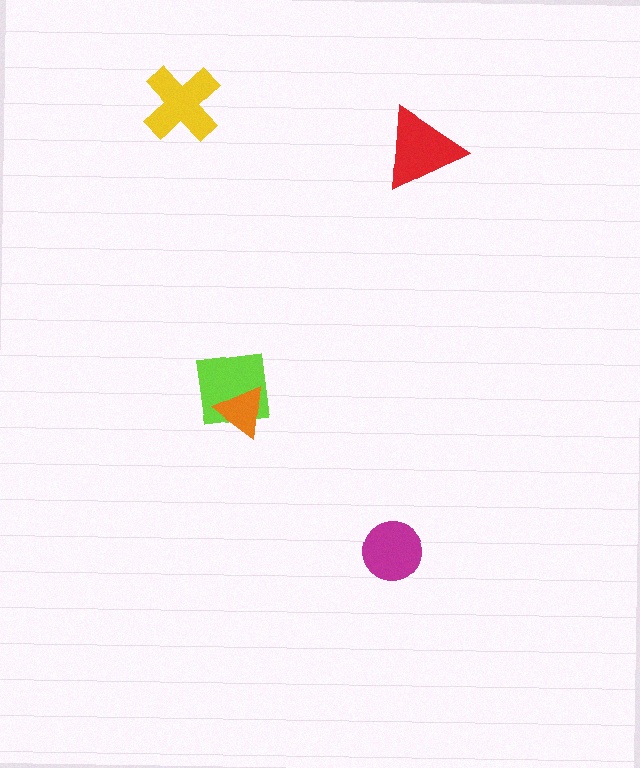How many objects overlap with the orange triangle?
1 object overlaps with the orange triangle.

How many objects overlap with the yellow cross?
0 objects overlap with the yellow cross.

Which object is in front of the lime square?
The orange triangle is in front of the lime square.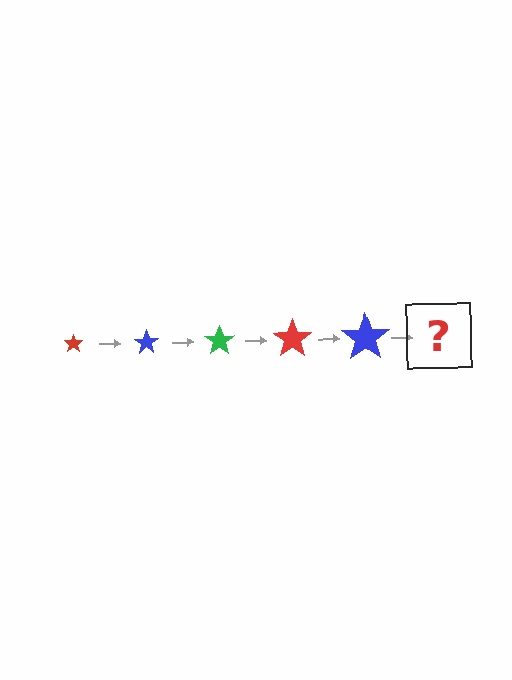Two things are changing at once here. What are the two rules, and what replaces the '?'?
The two rules are that the star grows larger each step and the color cycles through red, blue, and green. The '?' should be a green star, larger than the previous one.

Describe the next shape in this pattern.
It should be a green star, larger than the previous one.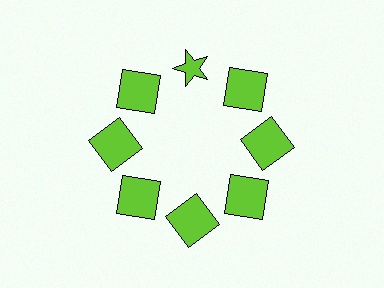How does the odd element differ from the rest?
It has a different shape: star instead of square.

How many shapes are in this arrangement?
There are 8 shapes arranged in a ring pattern.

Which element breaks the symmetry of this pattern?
The lime star at roughly the 12 o'clock position breaks the symmetry. All other shapes are lime squares.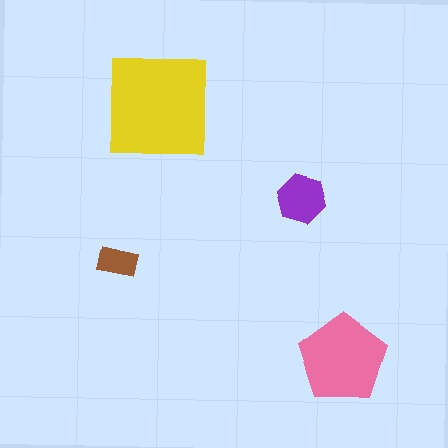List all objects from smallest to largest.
The brown rectangle, the purple hexagon, the pink pentagon, the yellow square.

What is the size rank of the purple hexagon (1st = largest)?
3rd.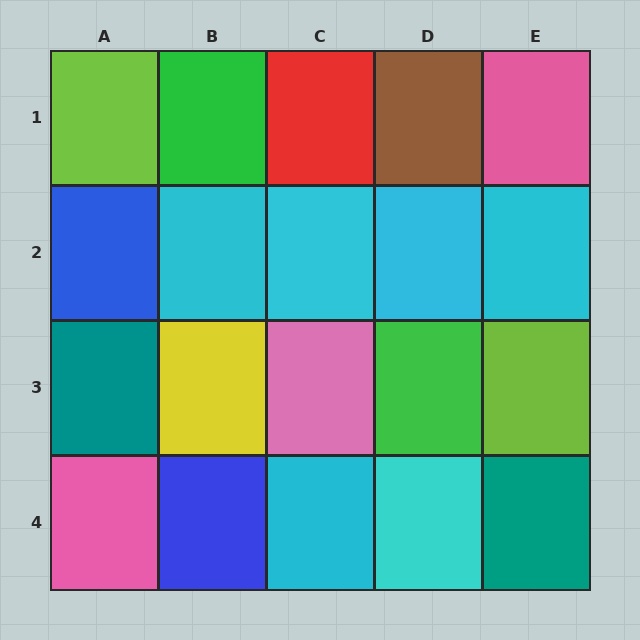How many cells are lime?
2 cells are lime.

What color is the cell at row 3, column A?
Teal.